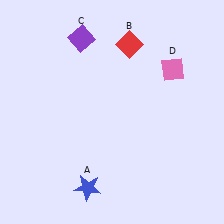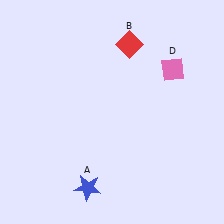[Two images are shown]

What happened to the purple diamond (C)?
The purple diamond (C) was removed in Image 2. It was in the top-left area of Image 1.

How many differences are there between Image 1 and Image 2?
There is 1 difference between the two images.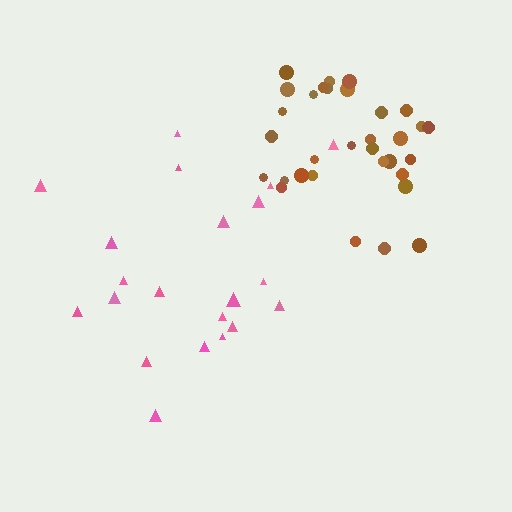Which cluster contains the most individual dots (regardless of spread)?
Brown (32).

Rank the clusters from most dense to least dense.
brown, pink.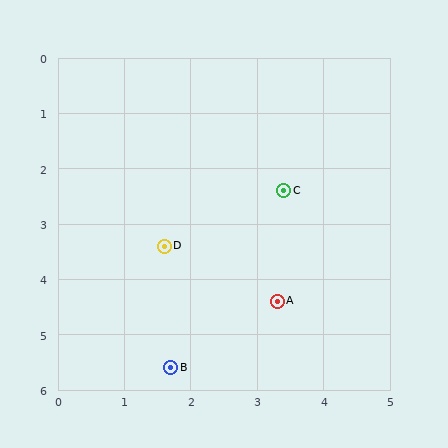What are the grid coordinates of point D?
Point D is at approximately (1.6, 3.4).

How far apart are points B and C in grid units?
Points B and C are about 3.6 grid units apart.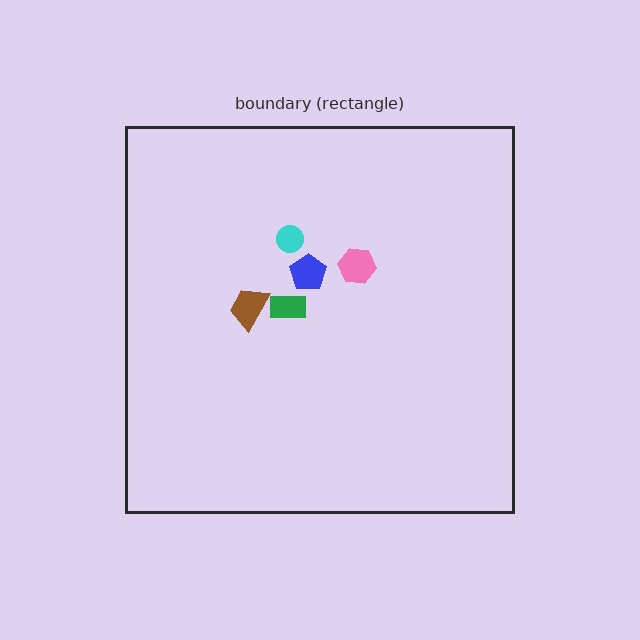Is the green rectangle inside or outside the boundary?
Inside.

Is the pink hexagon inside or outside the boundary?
Inside.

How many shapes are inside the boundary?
5 inside, 0 outside.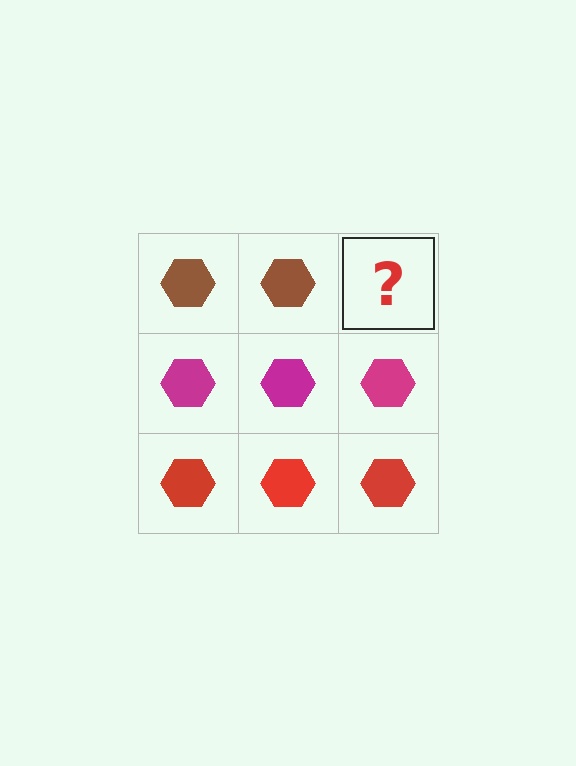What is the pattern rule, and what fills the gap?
The rule is that each row has a consistent color. The gap should be filled with a brown hexagon.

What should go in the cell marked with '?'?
The missing cell should contain a brown hexagon.